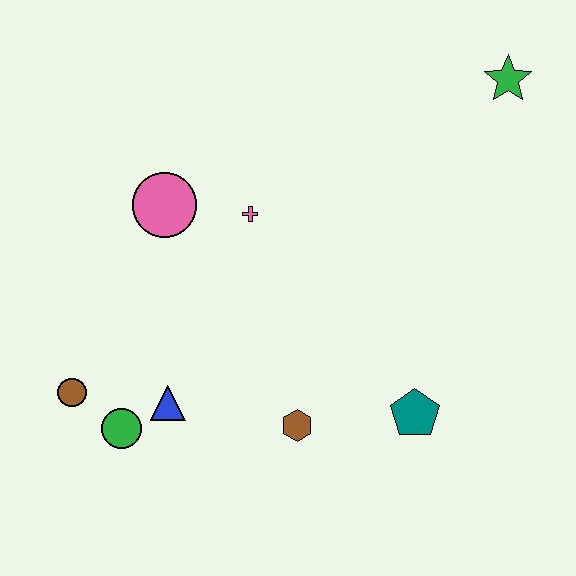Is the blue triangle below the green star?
Yes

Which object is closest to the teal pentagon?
The brown hexagon is closest to the teal pentagon.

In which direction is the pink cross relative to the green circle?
The pink cross is above the green circle.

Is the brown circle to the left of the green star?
Yes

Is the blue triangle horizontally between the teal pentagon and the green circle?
Yes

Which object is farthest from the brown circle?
The green star is farthest from the brown circle.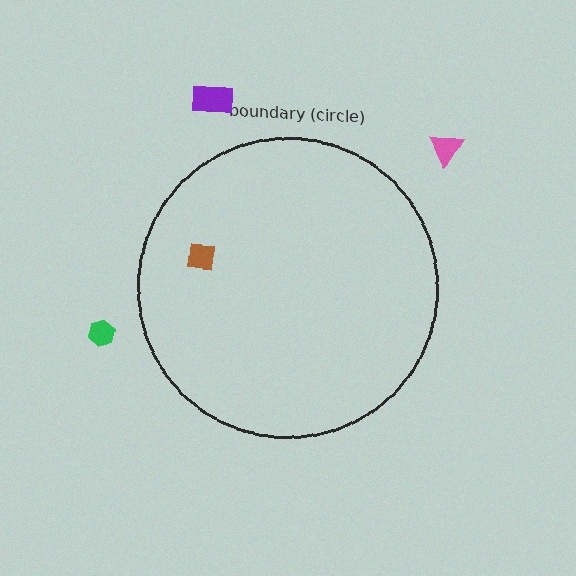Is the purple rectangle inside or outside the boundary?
Outside.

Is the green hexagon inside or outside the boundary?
Outside.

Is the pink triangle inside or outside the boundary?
Outside.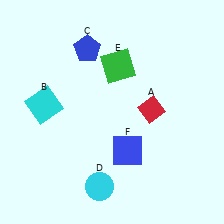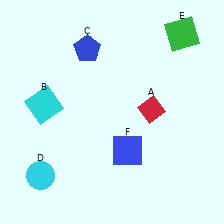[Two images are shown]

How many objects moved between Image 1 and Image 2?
2 objects moved between the two images.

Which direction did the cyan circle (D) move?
The cyan circle (D) moved left.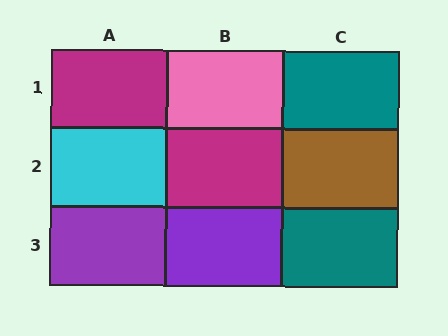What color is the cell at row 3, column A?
Purple.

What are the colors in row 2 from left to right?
Cyan, magenta, brown.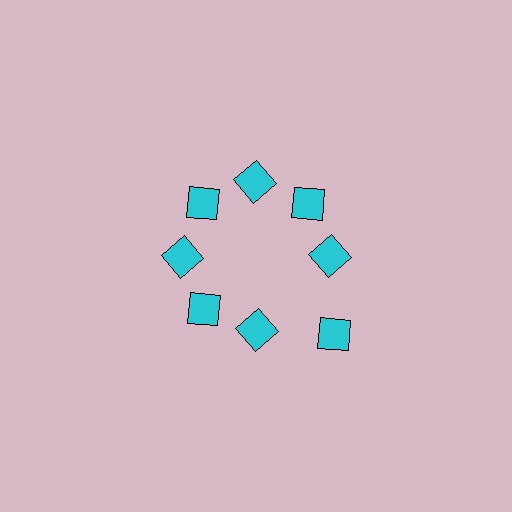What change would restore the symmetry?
The symmetry would be restored by moving it inward, back onto the ring so that all 8 diamonds sit at equal angles and equal distance from the center.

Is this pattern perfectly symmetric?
No. The 8 cyan diamonds are arranged in a ring, but one element near the 4 o'clock position is pushed outward from the center, breaking the 8-fold rotational symmetry.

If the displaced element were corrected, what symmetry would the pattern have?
It would have 8-fold rotational symmetry — the pattern would map onto itself every 45 degrees.